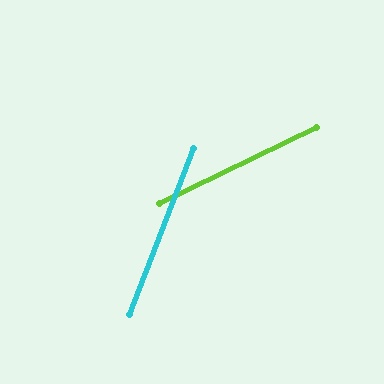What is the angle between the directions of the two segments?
Approximately 43 degrees.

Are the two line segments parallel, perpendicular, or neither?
Neither parallel nor perpendicular — they differ by about 43°.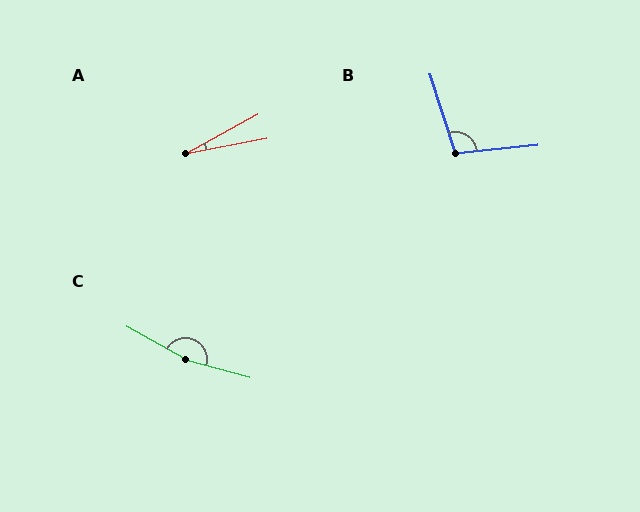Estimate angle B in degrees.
Approximately 102 degrees.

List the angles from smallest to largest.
A (18°), B (102°), C (166°).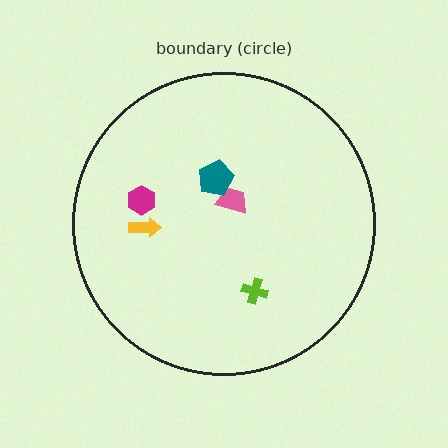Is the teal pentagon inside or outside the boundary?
Inside.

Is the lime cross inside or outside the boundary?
Inside.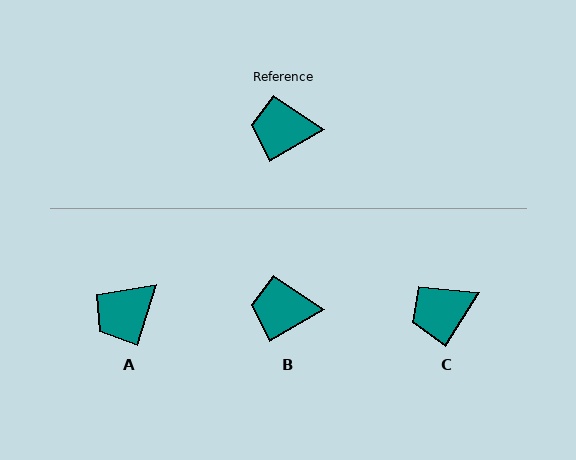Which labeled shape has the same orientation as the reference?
B.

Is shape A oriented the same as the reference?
No, it is off by about 43 degrees.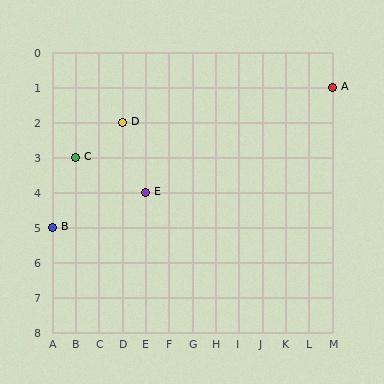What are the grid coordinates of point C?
Point C is at grid coordinates (B, 3).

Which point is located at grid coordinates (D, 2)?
Point D is at (D, 2).